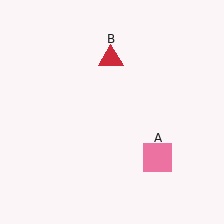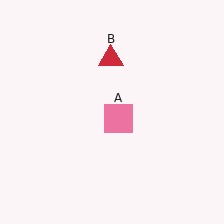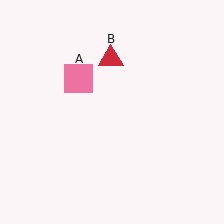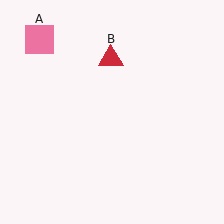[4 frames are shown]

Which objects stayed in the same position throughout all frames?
Red triangle (object B) remained stationary.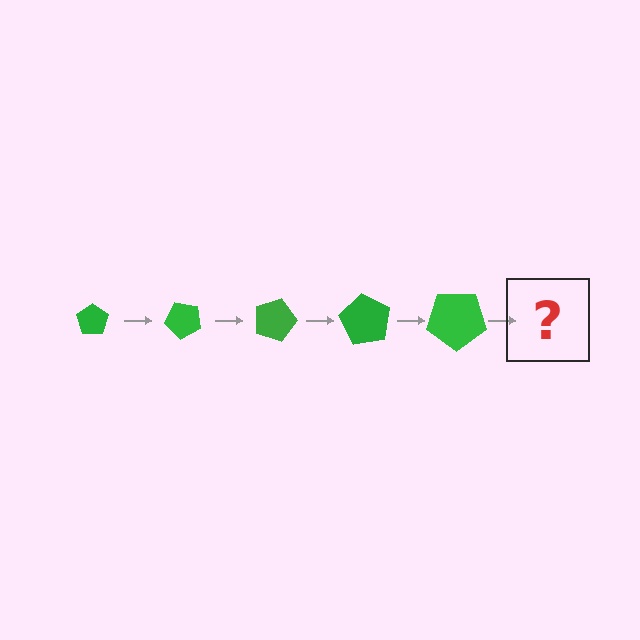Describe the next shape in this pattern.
It should be a pentagon, larger than the previous one and rotated 225 degrees from the start.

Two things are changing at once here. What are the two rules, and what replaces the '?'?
The two rules are that the pentagon grows larger each step and it rotates 45 degrees each step. The '?' should be a pentagon, larger than the previous one and rotated 225 degrees from the start.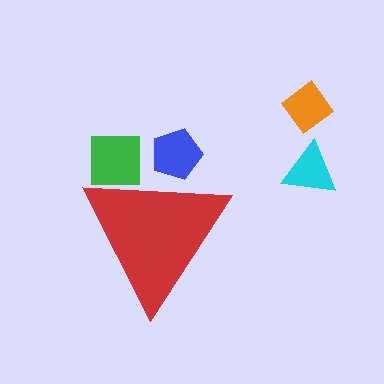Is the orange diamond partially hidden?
No, the orange diamond is fully visible.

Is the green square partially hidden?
Yes, the green square is partially hidden behind the red triangle.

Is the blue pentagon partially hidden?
Yes, the blue pentagon is partially hidden behind the red triangle.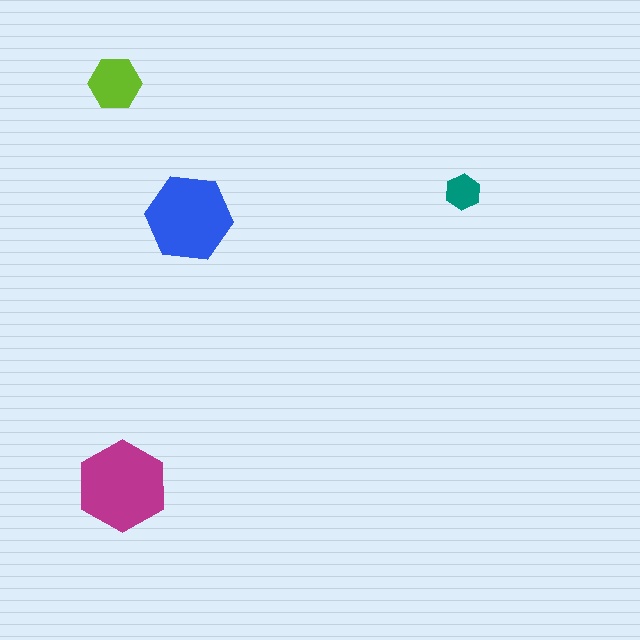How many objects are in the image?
There are 4 objects in the image.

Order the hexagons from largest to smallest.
the magenta one, the blue one, the lime one, the teal one.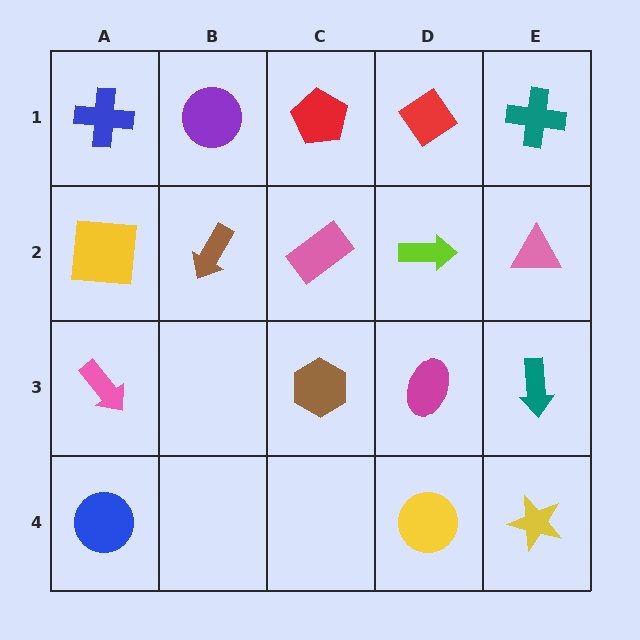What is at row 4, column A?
A blue circle.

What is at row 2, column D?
A lime arrow.